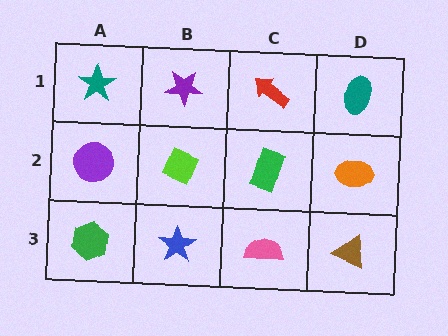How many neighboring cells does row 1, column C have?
3.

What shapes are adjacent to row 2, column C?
A red arrow (row 1, column C), a pink semicircle (row 3, column C), a lime diamond (row 2, column B), an orange ellipse (row 2, column D).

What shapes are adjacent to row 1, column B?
A lime diamond (row 2, column B), a teal star (row 1, column A), a red arrow (row 1, column C).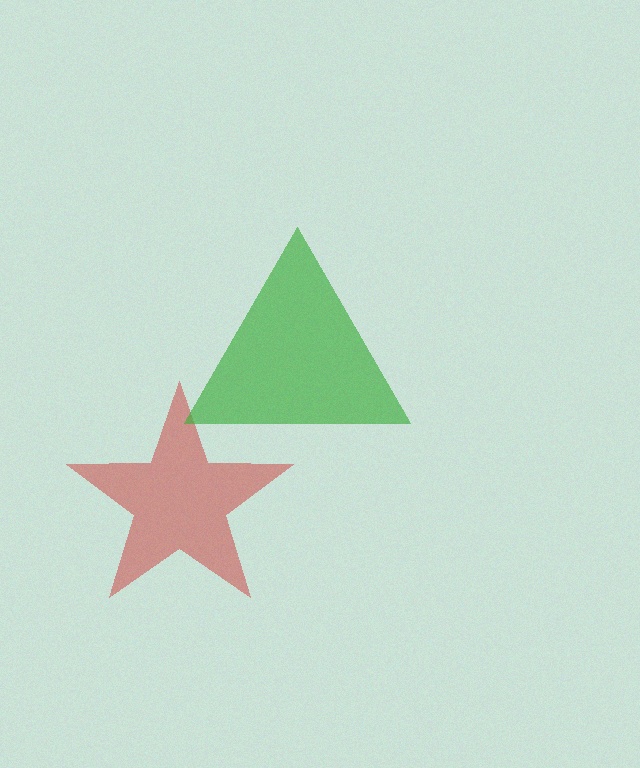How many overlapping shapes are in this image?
There are 2 overlapping shapes in the image.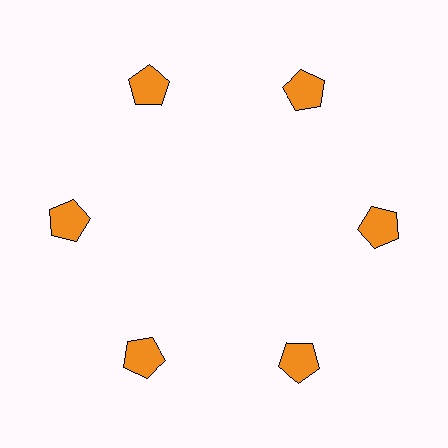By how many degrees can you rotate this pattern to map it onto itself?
The pattern maps onto itself every 60 degrees of rotation.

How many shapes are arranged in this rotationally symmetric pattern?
There are 6 shapes, arranged in 6 groups of 1.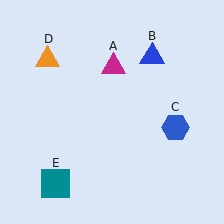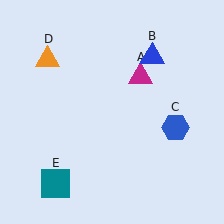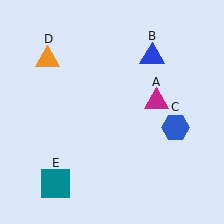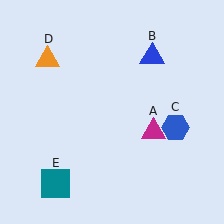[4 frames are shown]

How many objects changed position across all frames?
1 object changed position: magenta triangle (object A).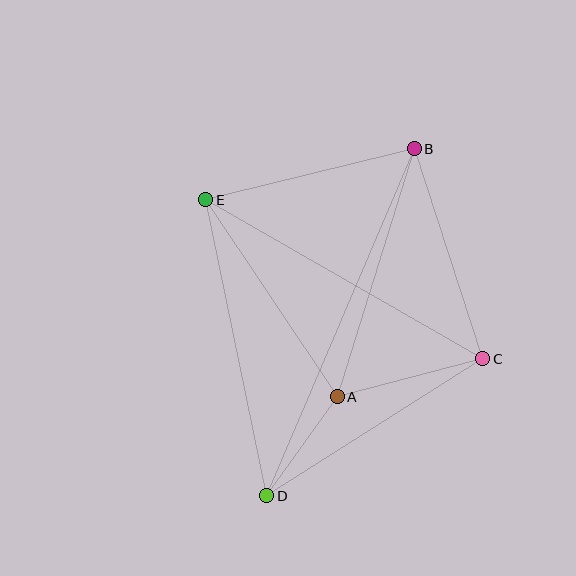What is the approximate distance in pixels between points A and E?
The distance between A and E is approximately 237 pixels.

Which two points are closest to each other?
Points A and D are closest to each other.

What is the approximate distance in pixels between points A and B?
The distance between A and B is approximately 260 pixels.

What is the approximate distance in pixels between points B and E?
The distance between B and E is approximately 214 pixels.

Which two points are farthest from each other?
Points B and D are farthest from each other.